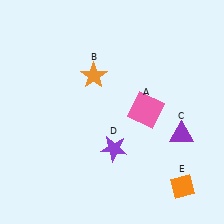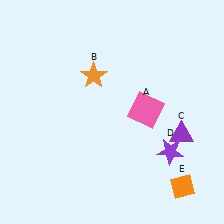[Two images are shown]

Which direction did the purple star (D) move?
The purple star (D) moved right.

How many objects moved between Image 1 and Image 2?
1 object moved between the two images.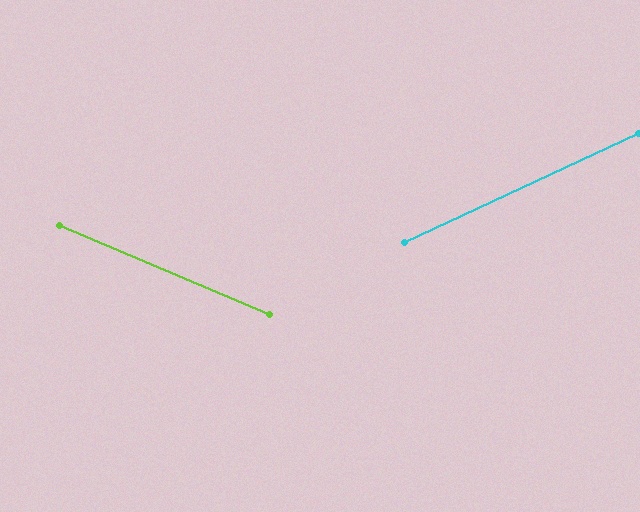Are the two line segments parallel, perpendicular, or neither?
Neither parallel nor perpendicular — they differ by about 48°.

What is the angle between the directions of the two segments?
Approximately 48 degrees.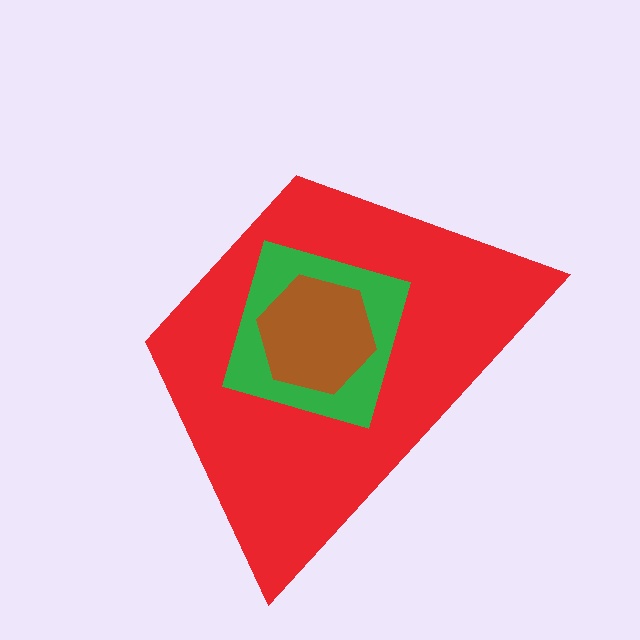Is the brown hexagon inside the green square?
Yes.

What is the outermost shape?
The red trapezoid.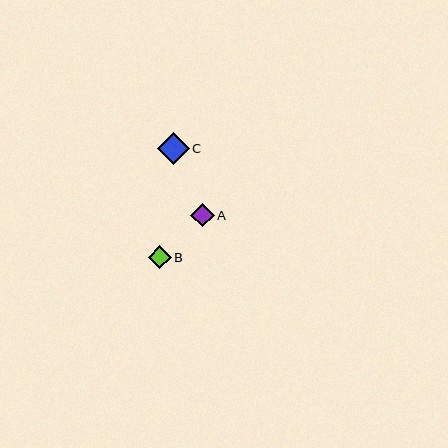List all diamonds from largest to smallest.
From largest to smallest: C, A, B.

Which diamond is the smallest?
Diamond B is the smallest with a size of approximately 23 pixels.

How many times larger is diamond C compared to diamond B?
Diamond C is approximately 1.4 times the size of diamond B.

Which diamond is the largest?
Diamond C is the largest with a size of approximately 32 pixels.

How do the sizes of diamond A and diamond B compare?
Diamond A and diamond B are approximately the same size.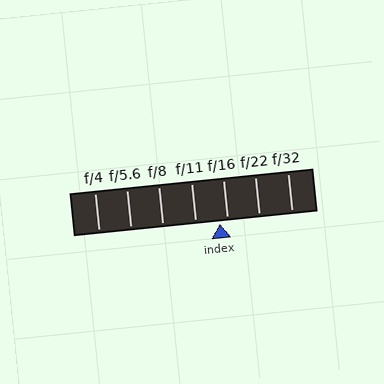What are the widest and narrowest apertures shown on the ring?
The widest aperture shown is f/4 and the narrowest is f/32.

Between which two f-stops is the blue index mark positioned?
The index mark is between f/11 and f/16.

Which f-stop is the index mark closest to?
The index mark is closest to f/16.